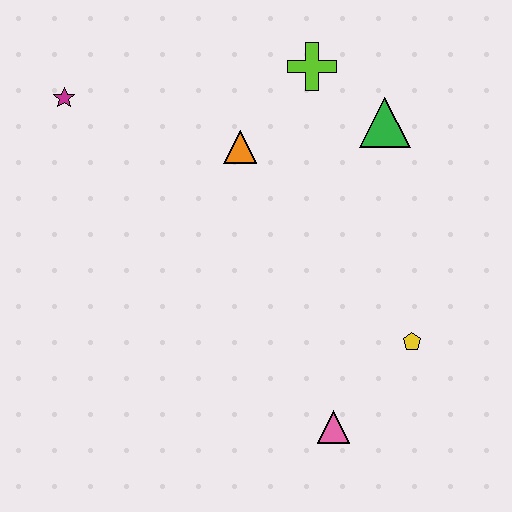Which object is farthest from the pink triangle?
The magenta star is farthest from the pink triangle.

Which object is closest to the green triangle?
The lime cross is closest to the green triangle.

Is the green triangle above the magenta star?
No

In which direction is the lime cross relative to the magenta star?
The lime cross is to the right of the magenta star.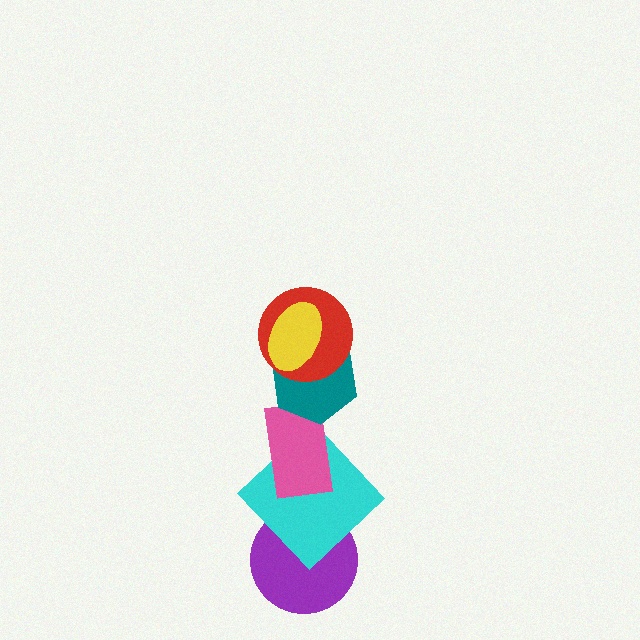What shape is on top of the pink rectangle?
The teal hexagon is on top of the pink rectangle.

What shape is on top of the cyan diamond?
The pink rectangle is on top of the cyan diamond.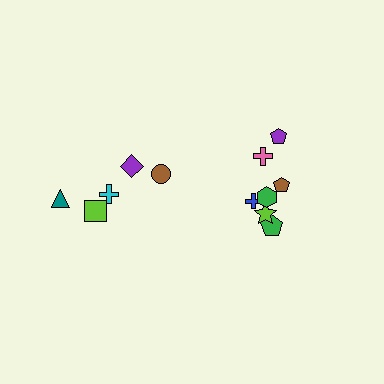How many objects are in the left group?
There are 5 objects.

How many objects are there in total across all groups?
There are 12 objects.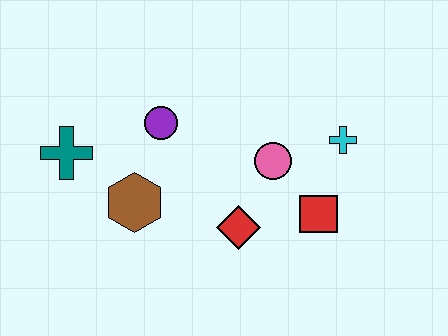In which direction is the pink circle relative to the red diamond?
The pink circle is above the red diamond.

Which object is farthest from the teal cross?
The cyan cross is farthest from the teal cross.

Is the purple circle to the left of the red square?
Yes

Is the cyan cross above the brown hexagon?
Yes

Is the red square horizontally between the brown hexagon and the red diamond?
No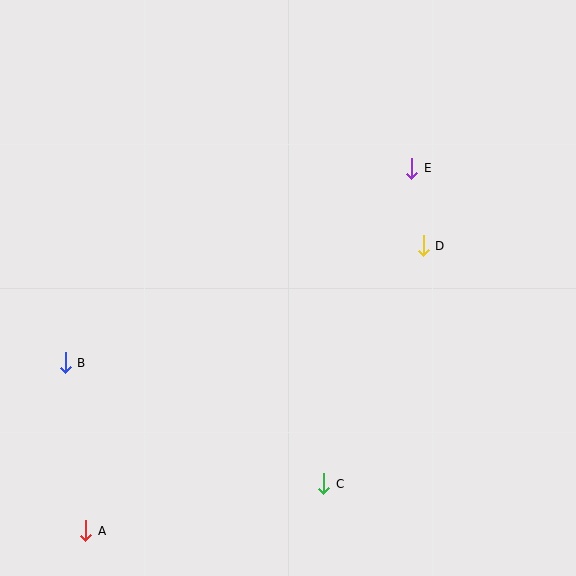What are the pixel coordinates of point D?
Point D is at (423, 246).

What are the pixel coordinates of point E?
Point E is at (412, 168).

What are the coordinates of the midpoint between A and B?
The midpoint between A and B is at (76, 447).